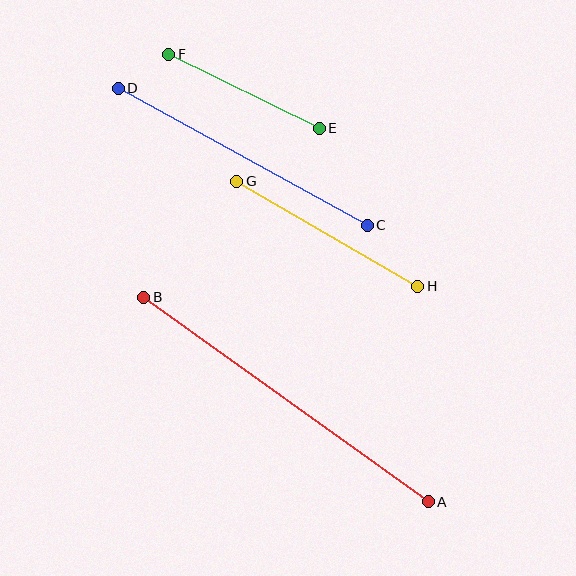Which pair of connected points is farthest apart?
Points A and B are farthest apart.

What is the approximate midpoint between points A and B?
The midpoint is at approximately (286, 400) pixels.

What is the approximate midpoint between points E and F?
The midpoint is at approximately (244, 91) pixels.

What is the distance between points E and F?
The distance is approximately 168 pixels.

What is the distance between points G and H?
The distance is approximately 209 pixels.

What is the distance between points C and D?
The distance is approximately 284 pixels.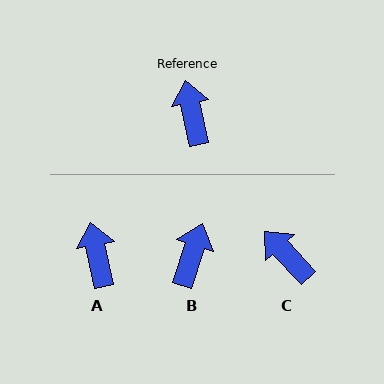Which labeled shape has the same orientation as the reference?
A.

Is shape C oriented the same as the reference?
No, it is off by about 32 degrees.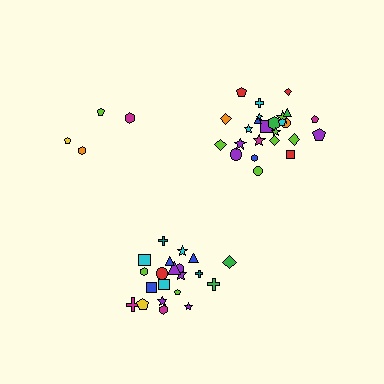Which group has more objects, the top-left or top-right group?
The top-right group.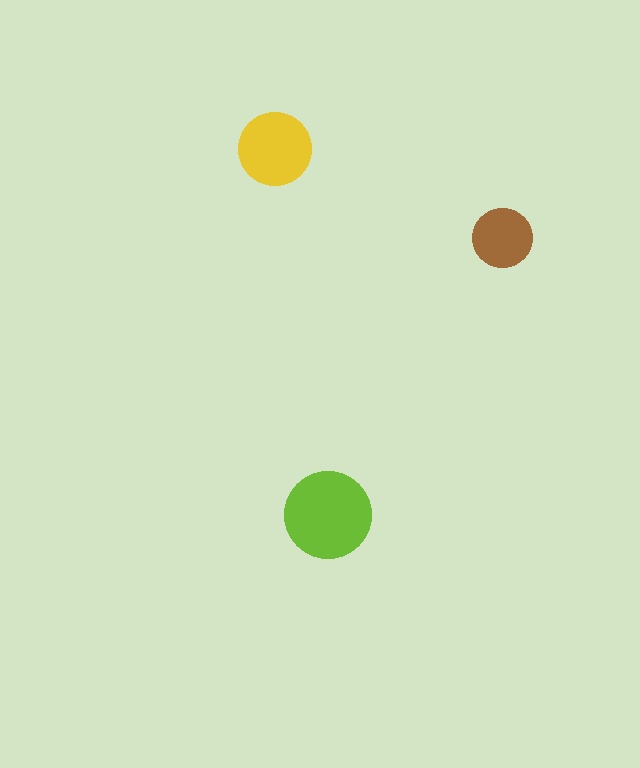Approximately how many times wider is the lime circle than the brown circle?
About 1.5 times wider.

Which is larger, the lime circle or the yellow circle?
The lime one.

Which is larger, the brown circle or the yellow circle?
The yellow one.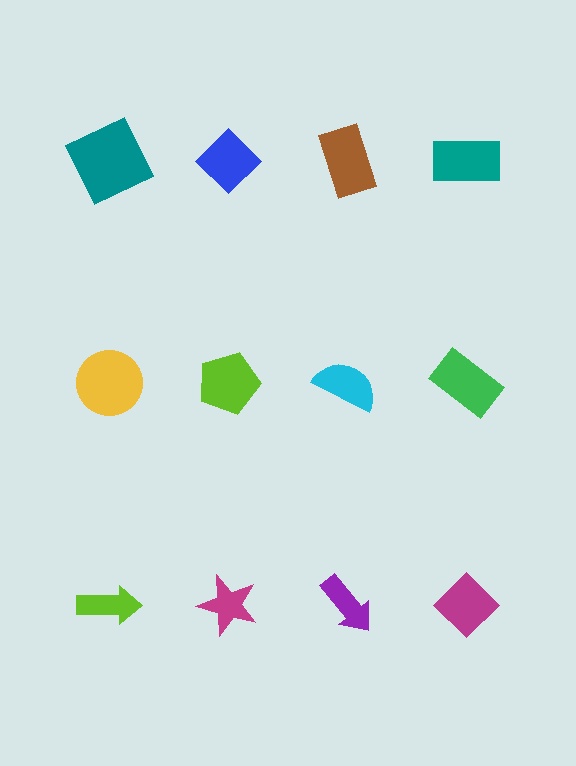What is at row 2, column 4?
A green rectangle.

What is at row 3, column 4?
A magenta diamond.